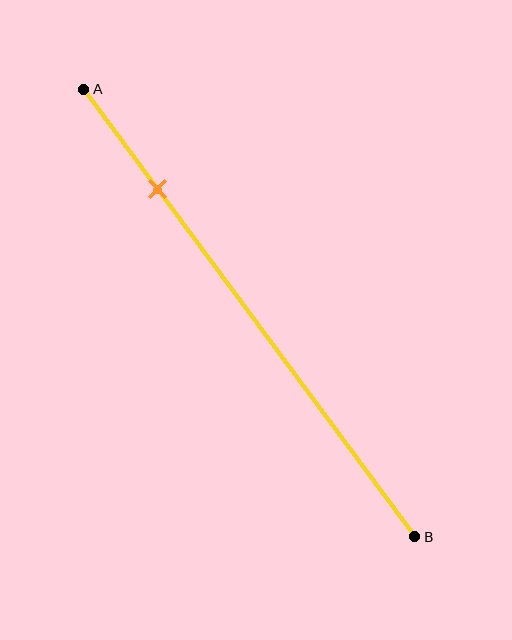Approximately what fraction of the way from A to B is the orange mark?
The orange mark is approximately 20% of the way from A to B.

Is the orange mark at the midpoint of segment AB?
No, the mark is at about 20% from A, not at the 50% midpoint.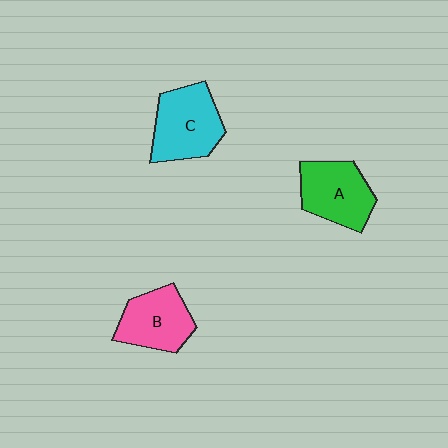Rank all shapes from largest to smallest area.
From largest to smallest: C (cyan), A (green), B (pink).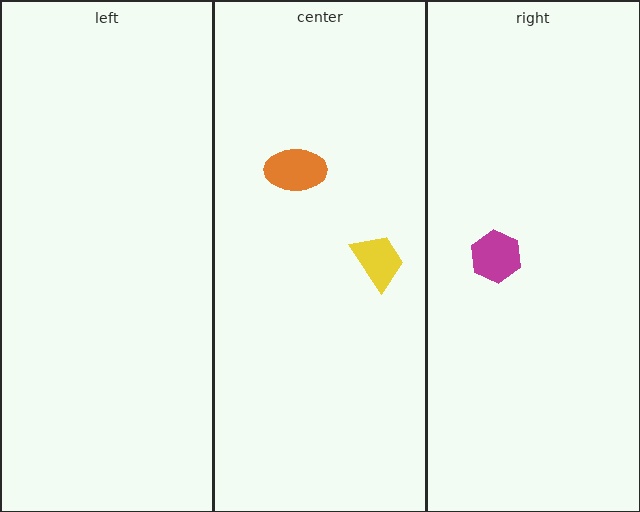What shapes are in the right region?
The magenta hexagon.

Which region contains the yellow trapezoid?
The center region.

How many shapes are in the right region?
1.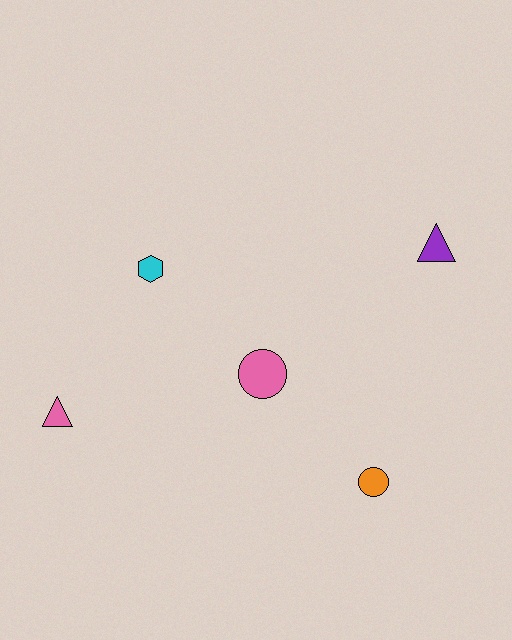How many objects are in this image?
There are 5 objects.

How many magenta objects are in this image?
There are no magenta objects.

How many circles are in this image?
There are 2 circles.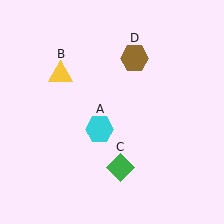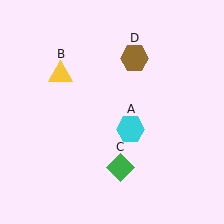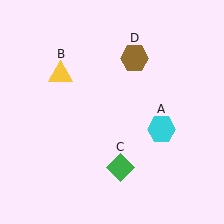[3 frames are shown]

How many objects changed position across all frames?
1 object changed position: cyan hexagon (object A).